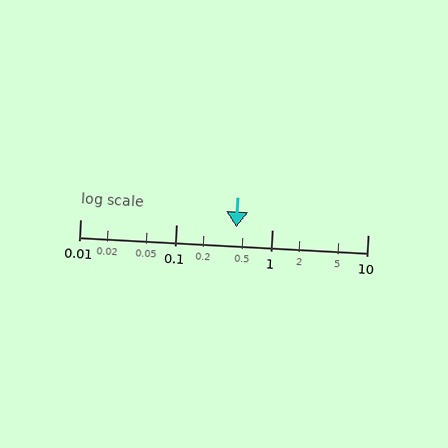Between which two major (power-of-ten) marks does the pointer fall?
The pointer is between 0.1 and 1.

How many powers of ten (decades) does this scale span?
The scale spans 3 decades, from 0.01 to 10.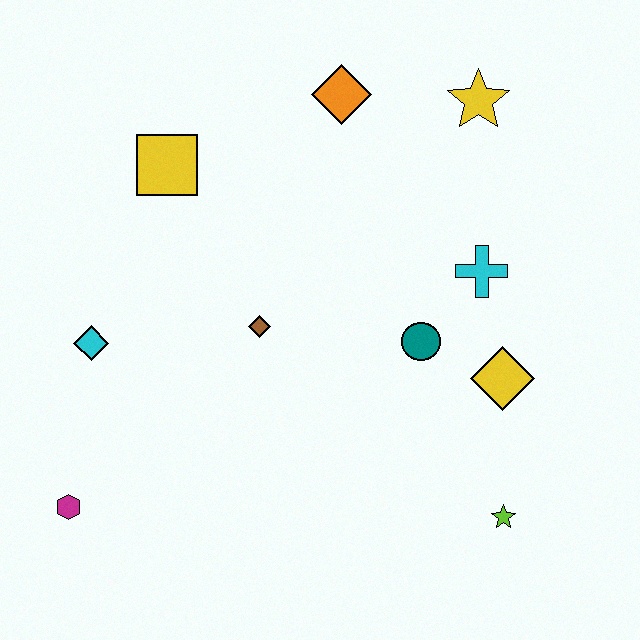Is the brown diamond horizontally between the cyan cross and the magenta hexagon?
Yes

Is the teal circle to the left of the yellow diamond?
Yes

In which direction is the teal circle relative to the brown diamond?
The teal circle is to the right of the brown diamond.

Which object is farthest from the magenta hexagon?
The yellow star is farthest from the magenta hexagon.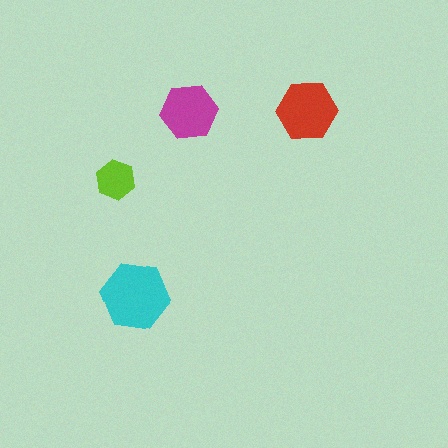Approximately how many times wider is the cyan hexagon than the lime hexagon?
About 1.5 times wider.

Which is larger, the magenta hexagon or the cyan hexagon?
The cyan one.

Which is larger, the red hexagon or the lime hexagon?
The red one.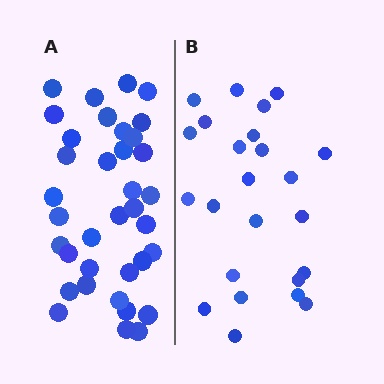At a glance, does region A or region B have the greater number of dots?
Region A (the left region) has more dots.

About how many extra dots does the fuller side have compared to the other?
Region A has roughly 12 or so more dots than region B.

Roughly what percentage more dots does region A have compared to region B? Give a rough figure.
About 50% more.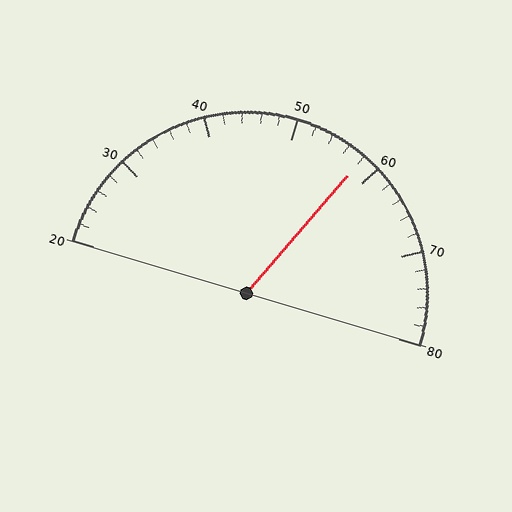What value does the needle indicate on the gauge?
The needle indicates approximately 58.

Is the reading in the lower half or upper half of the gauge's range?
The reading is in the upper half of the range (20 to 80).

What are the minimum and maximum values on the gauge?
The gauge ranges from 20 to 80.